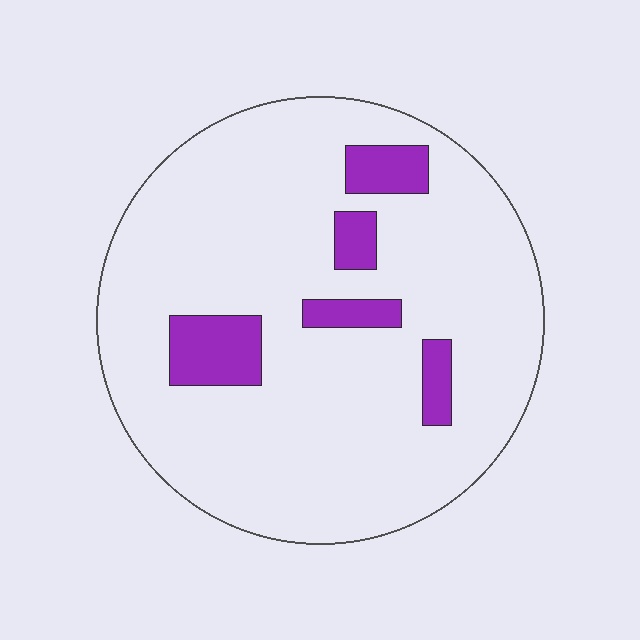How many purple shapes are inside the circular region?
5.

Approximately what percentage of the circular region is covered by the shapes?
Approximately 10%.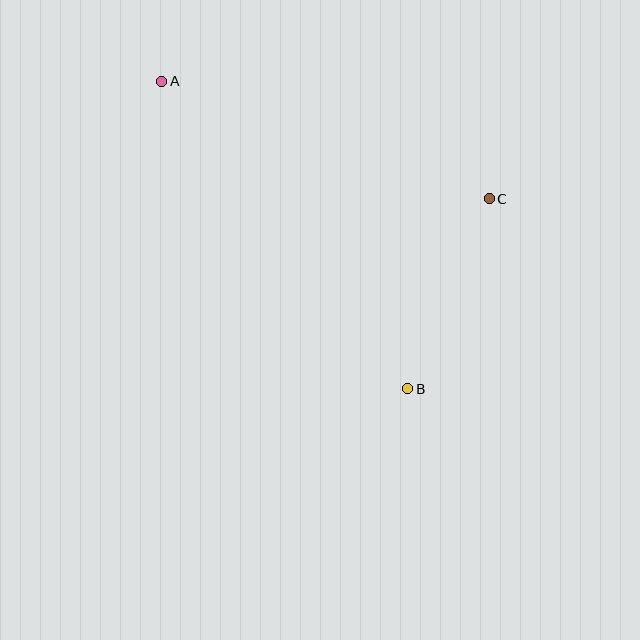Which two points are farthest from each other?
Points A and B are farthest from each other.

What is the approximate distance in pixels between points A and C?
The distance between A and C is approximately 348 pixels.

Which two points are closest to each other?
Points B and C are closest to each other.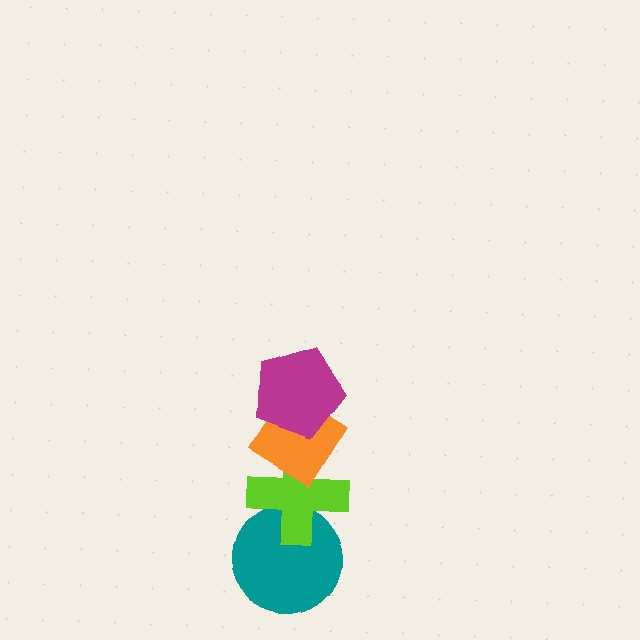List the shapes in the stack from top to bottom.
From top to bottom: the magenta pentagon, the orange diamond, the lime cross, the teal circle.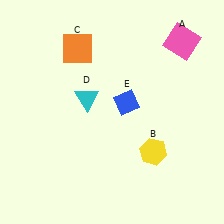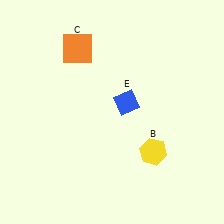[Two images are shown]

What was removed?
The cyan triangle (D), the pink square (A) were removed in Image 2.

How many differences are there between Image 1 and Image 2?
There are 2 differences between the two images.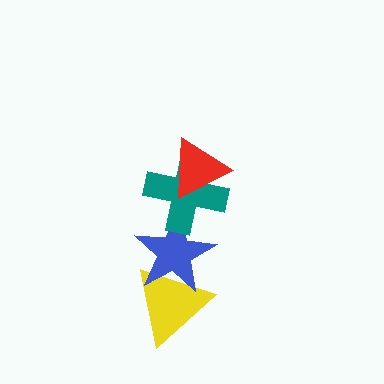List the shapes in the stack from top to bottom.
From top to bottom: the red triangle, the teal cross, the blue star, the yellow triangle.